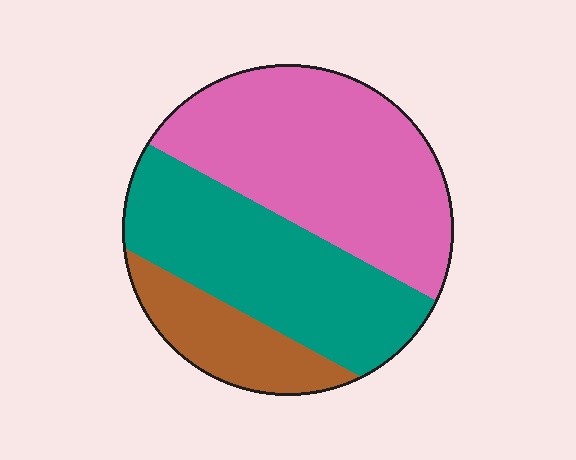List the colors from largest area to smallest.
From largest to smallest: pink, teal, brown.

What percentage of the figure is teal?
Teal covers 37% of the figure.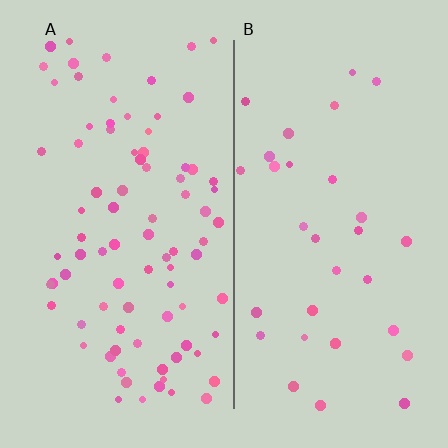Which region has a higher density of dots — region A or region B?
A (the left).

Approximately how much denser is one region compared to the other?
Approximately 2.6× — region A over region B.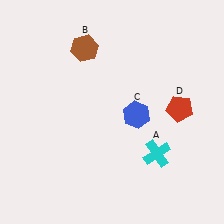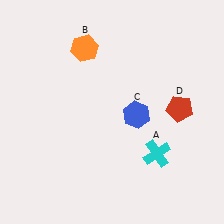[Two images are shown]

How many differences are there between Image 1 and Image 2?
There is 1 difference between the two images.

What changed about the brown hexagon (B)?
In Image 1, B is brown. In Image 2, it changed to orange.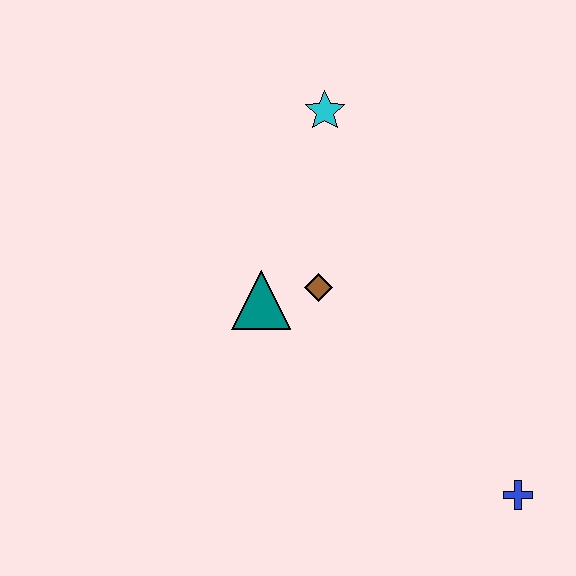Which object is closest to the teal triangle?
The brown diamond is closest to the teal triangle.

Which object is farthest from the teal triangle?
The blue cross is farthest from the teal triangle.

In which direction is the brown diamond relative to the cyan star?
The brown diamond is below the cyan star.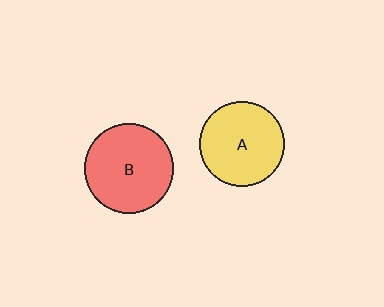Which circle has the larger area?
Circle B (red).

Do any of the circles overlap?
No, none of the circles overlap.